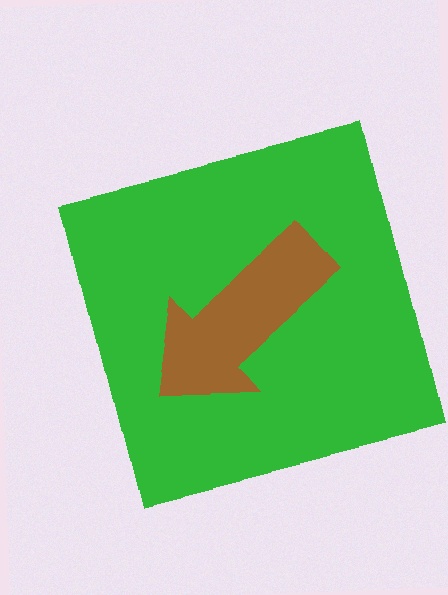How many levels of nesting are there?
2.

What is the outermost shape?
The green square.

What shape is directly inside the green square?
The brown arrow.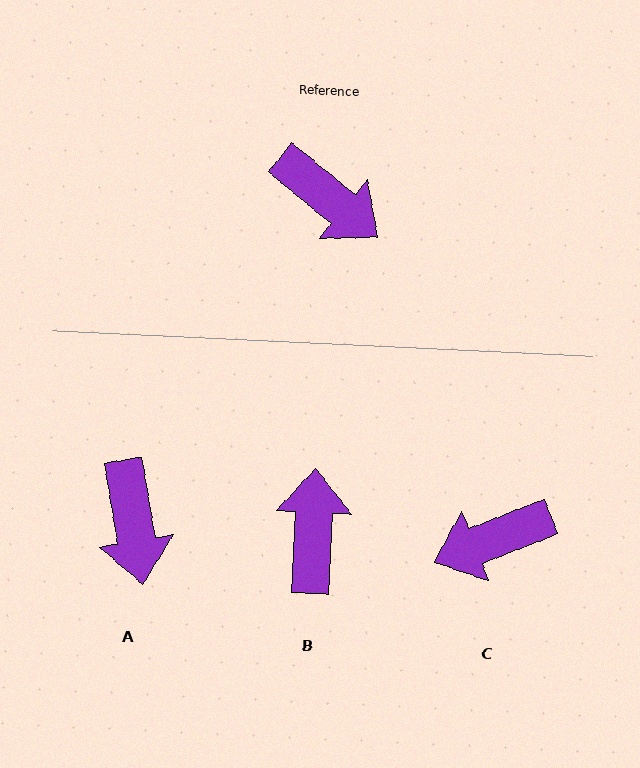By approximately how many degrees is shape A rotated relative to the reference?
Approximately 41 degrees clockwise.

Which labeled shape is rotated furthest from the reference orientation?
B, about 127 degrees away.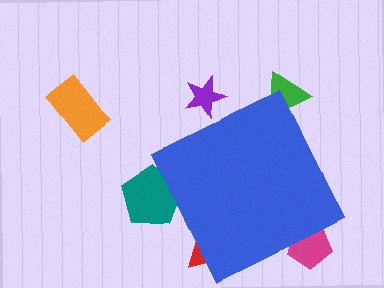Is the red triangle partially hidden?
Yes, the red triangle is partially hidden behind the blue diamond.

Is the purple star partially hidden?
Yes, the purple star is partially hidden behind the blue diamond.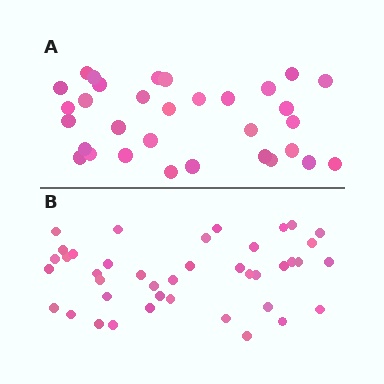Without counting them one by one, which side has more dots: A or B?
Region B (the bottom region) has more dots.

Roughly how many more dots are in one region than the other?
Region B has roughly 8 or so more dots than region A.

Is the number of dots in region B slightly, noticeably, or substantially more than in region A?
Region B has noticeably more, but not dramatically so. The ratio is roughly 1.3 to 1.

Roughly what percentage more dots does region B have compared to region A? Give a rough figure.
About 30% more.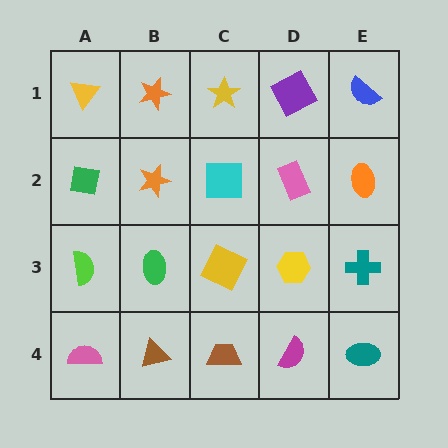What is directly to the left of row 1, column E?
A purple square.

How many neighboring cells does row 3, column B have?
4.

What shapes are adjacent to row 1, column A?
A green square (row 2, column A), an orange star (row 1, column B).